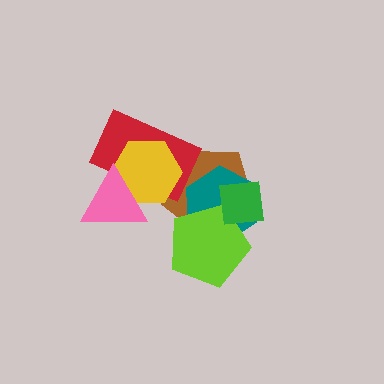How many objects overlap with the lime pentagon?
3 objects overlap with the lime pentagon.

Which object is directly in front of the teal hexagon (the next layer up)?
The lime pentagon is directly in front of the teal hexagon.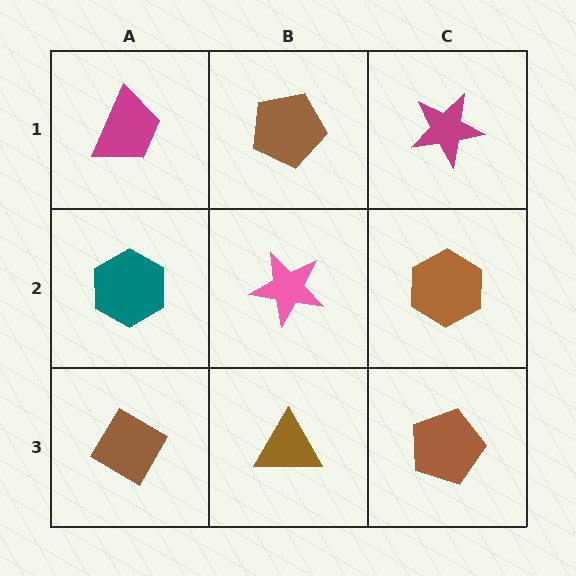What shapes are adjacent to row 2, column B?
A brown pentagon (row 1, column B), a brown triangle (row 3, column B), a teal hexagon (row 2, column A), a brown hexagon (row 2, column C).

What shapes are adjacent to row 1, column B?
A pink star (row 2, column B), a magenta trapezoid (row 1, column A), a magenta star (row 1, column C).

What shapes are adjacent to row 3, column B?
A pink star (row 2, column B), a brown diamond (row 3, column A), a brown pentagon (row 3, column C).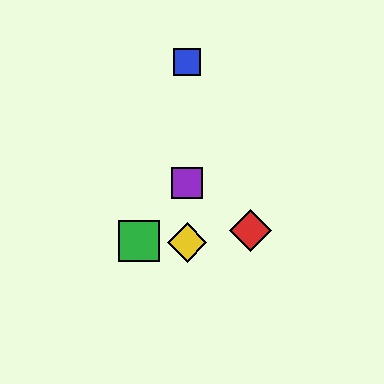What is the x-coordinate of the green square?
The green square is at x≈139.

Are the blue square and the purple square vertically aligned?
Yes, both are at x≈187.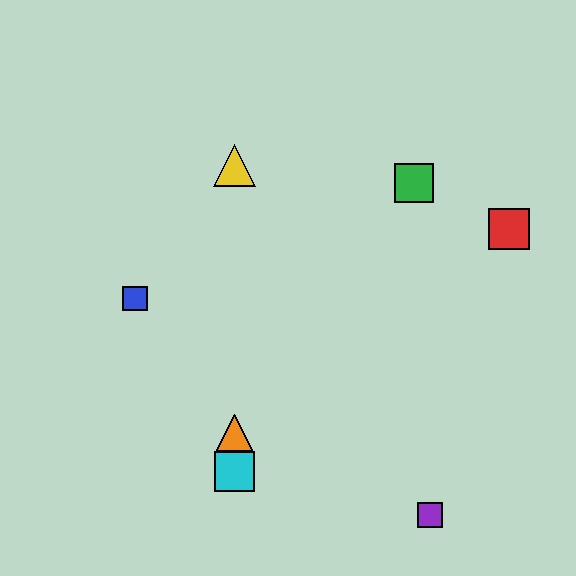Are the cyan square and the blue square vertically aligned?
No, the cyan square is at x≈235 and the blue square is at x≈135.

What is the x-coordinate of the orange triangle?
The orange triangle is at x≈235.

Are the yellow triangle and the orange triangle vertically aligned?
Yes, both are at x≈235.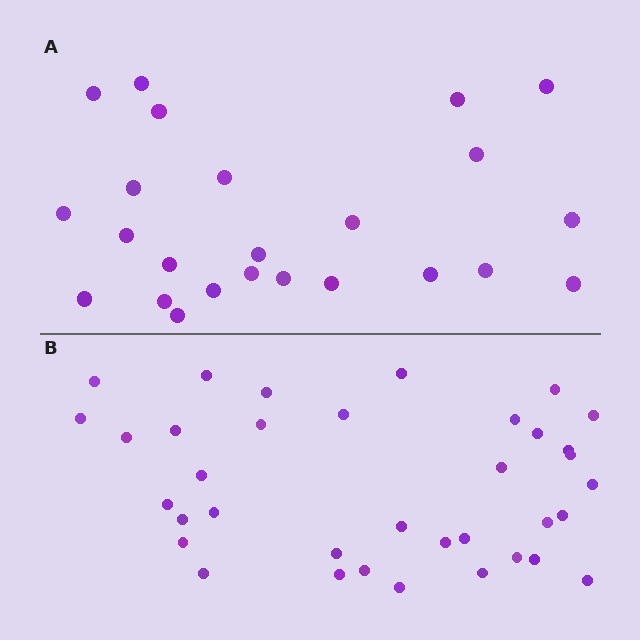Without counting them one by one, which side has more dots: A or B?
Region B (the bottom region) has more dots.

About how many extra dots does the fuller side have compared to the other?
Region B has roughly 12 or so more dots than region A.